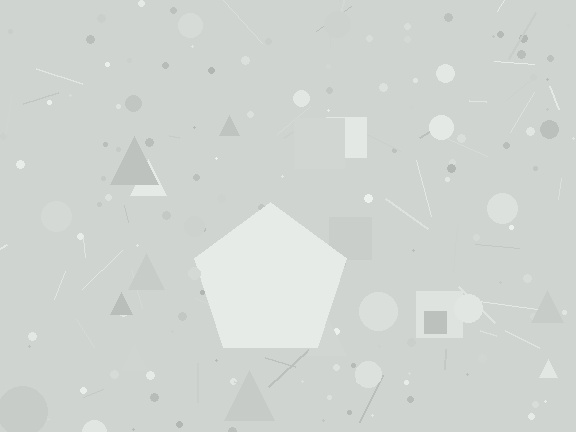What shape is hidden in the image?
A pentagon is hidden in the image.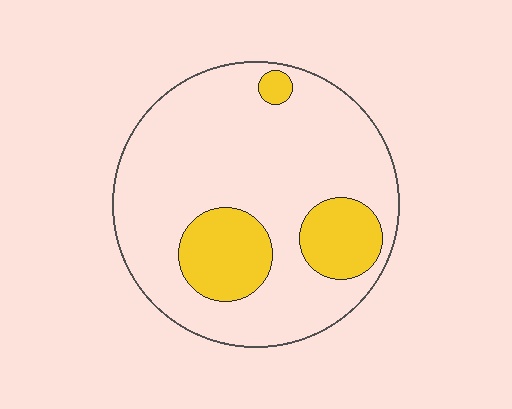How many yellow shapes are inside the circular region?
3.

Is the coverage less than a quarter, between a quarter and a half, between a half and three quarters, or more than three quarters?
Less than a quarter.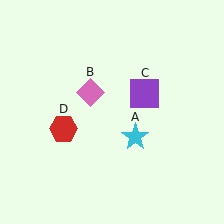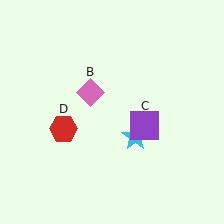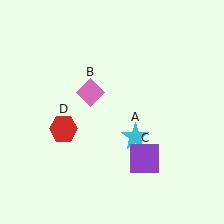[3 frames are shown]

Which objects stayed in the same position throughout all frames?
Cyan star (object A) and pink diamond (object B) and red hexagon (object D) remained stationary.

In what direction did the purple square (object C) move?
The purple square (object C) moved down.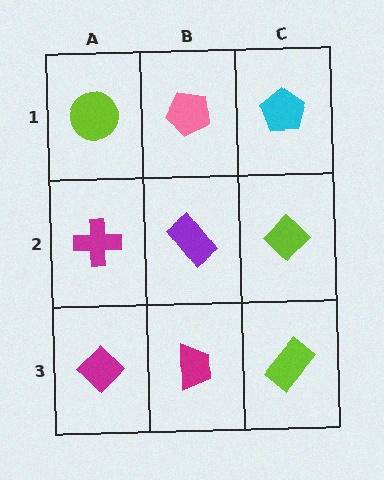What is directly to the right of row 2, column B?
A lime diamond.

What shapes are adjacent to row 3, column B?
A purple rectangle (row 2, column B), a magenta diamond (row 3, column A), a lime rectangle (row 3, column C).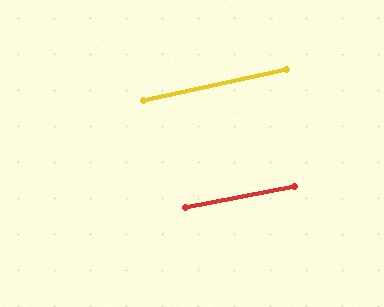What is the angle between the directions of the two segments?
Approximately 1 degree.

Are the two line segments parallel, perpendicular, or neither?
Parallel — their directions differ by only 1.0°.